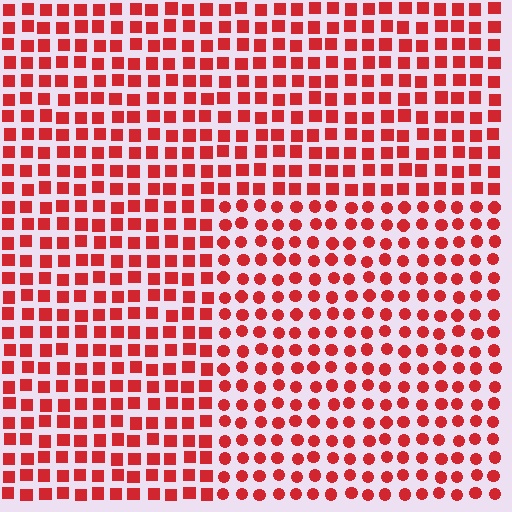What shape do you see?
I see a rectangle.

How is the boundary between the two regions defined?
The boundary is defined by a change in element shape: circles inside vs. squares outside. All elements share the same color and spacing.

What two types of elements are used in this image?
The image uses circles inside the rectangle region and squares outside it.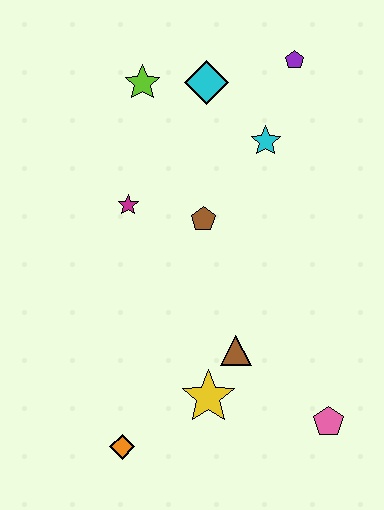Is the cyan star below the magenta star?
No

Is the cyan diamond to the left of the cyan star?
Yes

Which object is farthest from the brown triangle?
The purple pentagon is farthest from the brown triangle.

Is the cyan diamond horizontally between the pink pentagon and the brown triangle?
No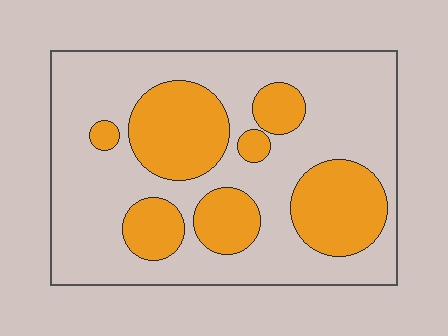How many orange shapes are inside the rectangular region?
7.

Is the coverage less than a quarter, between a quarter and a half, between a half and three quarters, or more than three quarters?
Between a quarter and a half.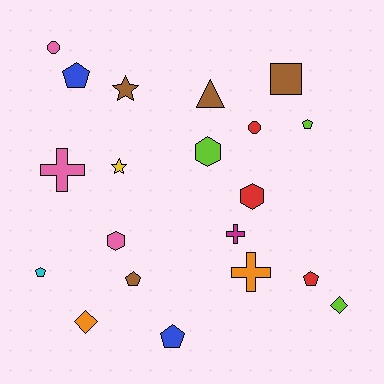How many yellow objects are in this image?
There is 1 yellow object.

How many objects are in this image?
There are 20 objects.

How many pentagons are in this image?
There are 6 pentagons.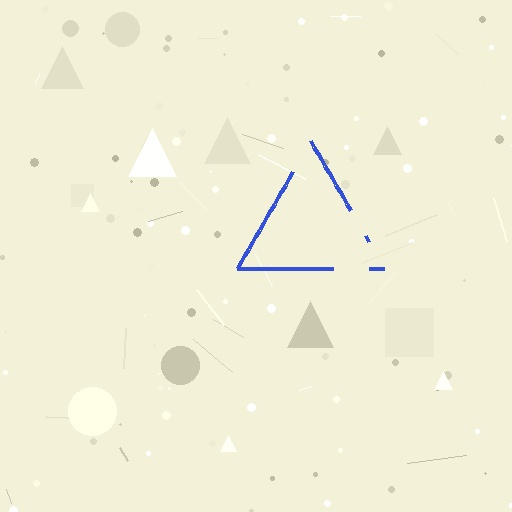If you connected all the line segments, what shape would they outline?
They would outline a triangle.